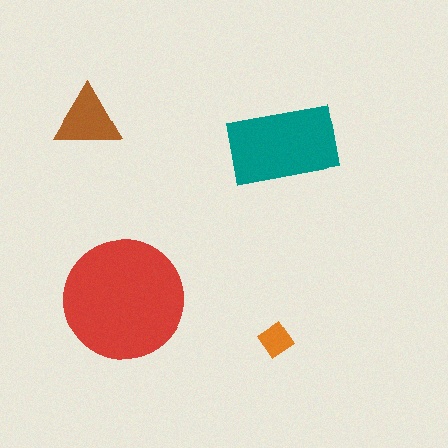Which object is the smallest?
The orange diamond.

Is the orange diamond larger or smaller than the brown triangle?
Smaller.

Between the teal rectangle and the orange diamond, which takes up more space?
The teal rectangle.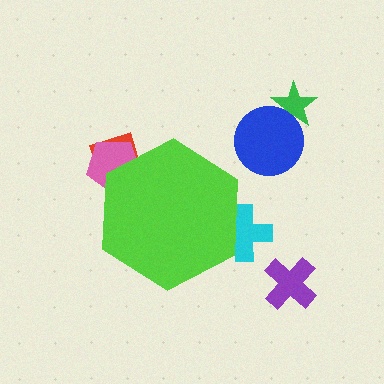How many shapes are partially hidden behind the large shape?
3 shapes are partially hidden.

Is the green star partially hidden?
No, the green star is fully visible.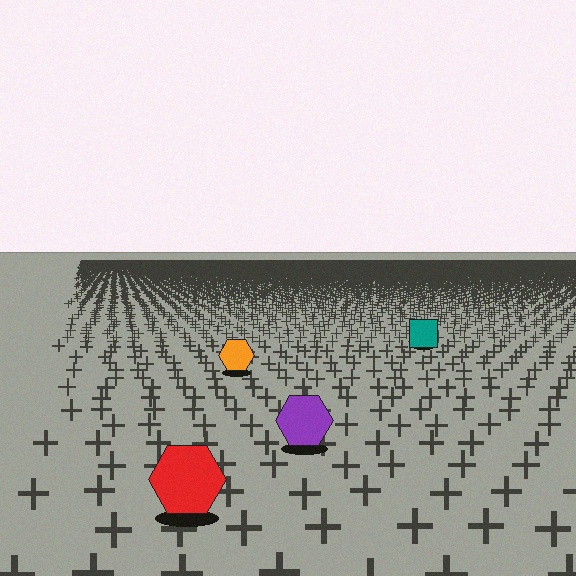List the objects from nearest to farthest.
From nearest to farthest: the red hexagon, the purple hexagon, the orange hexagon, the teal square.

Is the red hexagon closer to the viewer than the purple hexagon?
Yes. The red hexagon is closer — you can tell from the texture gradient: the ground texture is coarser near it.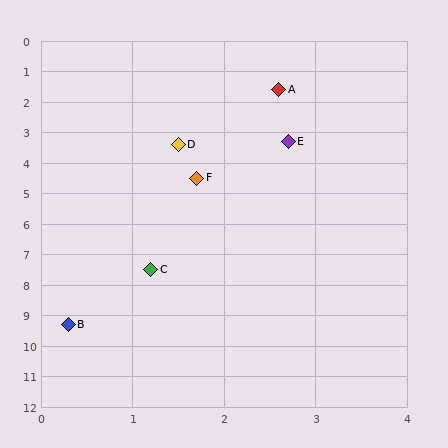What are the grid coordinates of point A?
Point A is at approximately (2.6, 1.6).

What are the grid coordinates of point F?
Point F is at approximately (1.7, 4.5).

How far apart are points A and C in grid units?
Points A and C are about 6.1 grid units apart.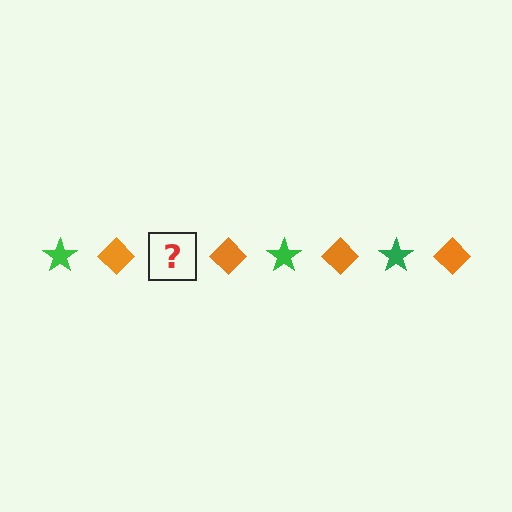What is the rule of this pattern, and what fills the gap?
The rule is that the pattern alternates between green star and orange diamond. The gap should be filled with a green star.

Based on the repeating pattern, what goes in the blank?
The blank should be a green star.